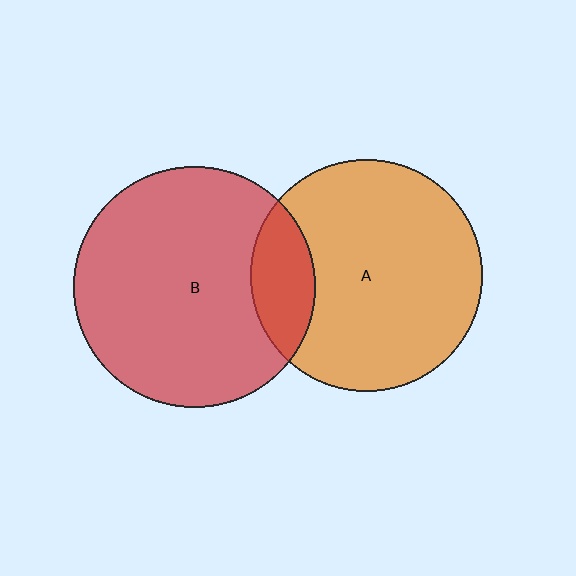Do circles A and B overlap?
Yes.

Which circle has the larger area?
Circle B (red).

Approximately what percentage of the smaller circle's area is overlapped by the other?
Approximately 15%.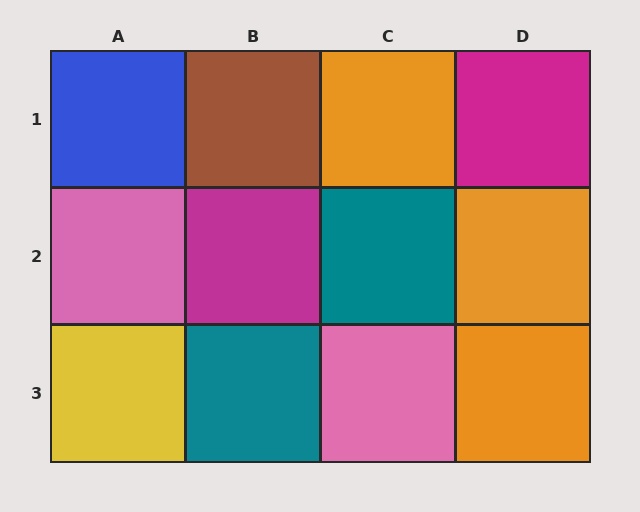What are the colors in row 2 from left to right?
Pink, magenta, teal, orange.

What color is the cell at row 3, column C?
Pink.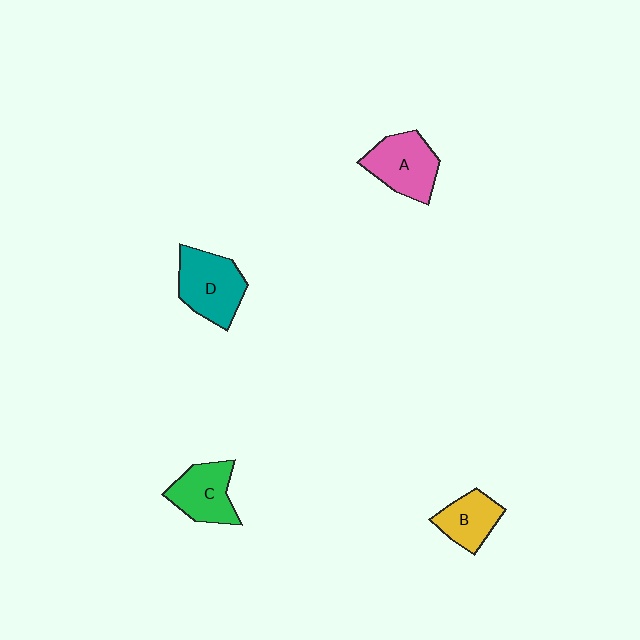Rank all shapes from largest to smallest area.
From largest to smallest: D (teal), A (pink), C (green), B (yellow).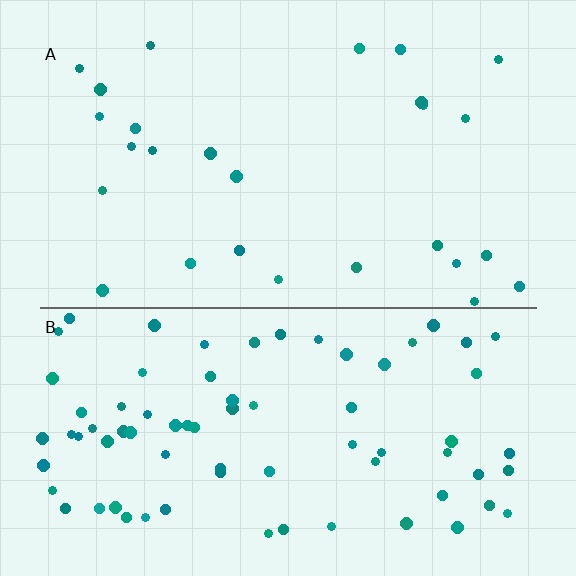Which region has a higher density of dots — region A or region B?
B (the bottom).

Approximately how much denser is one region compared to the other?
Approximately 2.8× — region B over region A.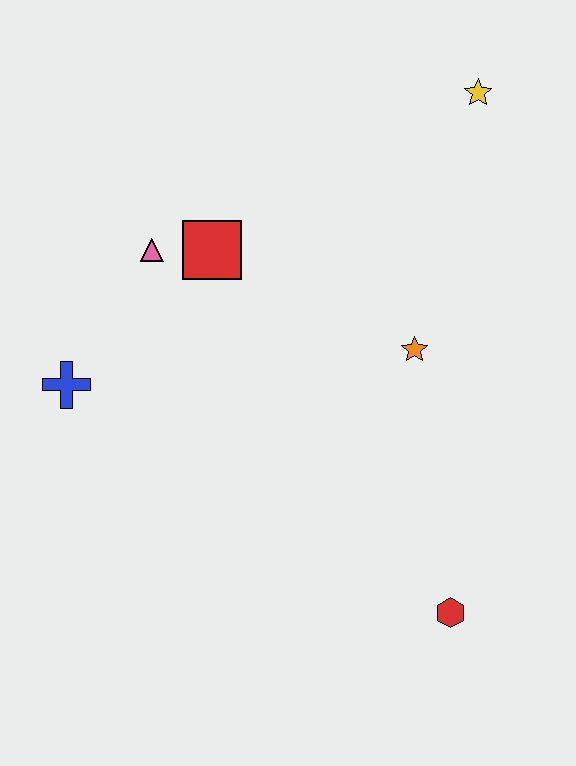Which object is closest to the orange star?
The red square is closest to the orange star.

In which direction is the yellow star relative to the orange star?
The yellow star is above the orange star.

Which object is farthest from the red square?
The red hexagon is farthest from the red square.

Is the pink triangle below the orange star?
No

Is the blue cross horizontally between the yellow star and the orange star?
No